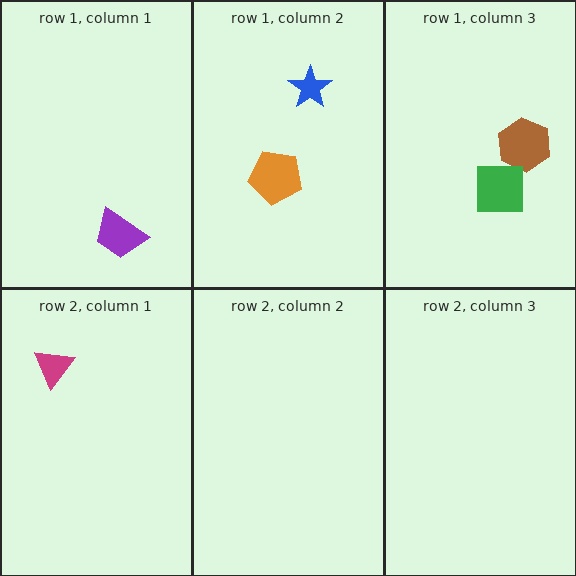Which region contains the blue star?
The row 1, column 2 region.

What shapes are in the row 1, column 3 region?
The brown hexagon, the green square.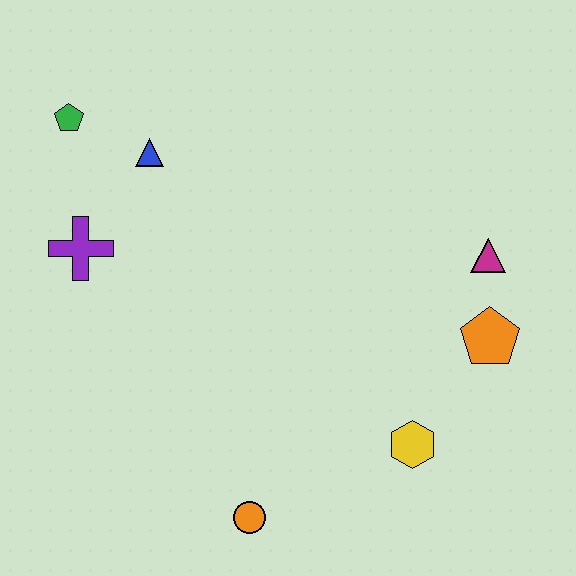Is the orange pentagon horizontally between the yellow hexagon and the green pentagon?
No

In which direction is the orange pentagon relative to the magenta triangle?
The orange pentagon is below the magenta triangle.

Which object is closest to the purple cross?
The blue triangle is closest to the purple cross.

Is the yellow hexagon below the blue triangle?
Yes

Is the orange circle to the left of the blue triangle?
No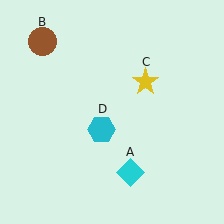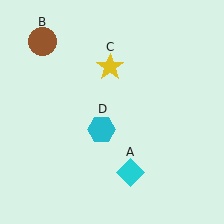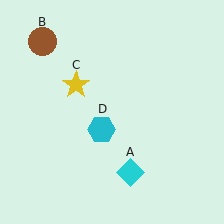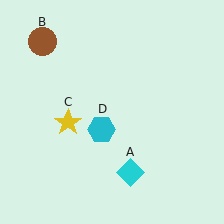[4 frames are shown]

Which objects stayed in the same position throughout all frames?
Cyan diamond (object A) and brown circle (object B) and cyan hexagon (object D) remained stationary.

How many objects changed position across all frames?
1 object changed position: yellow star (object C).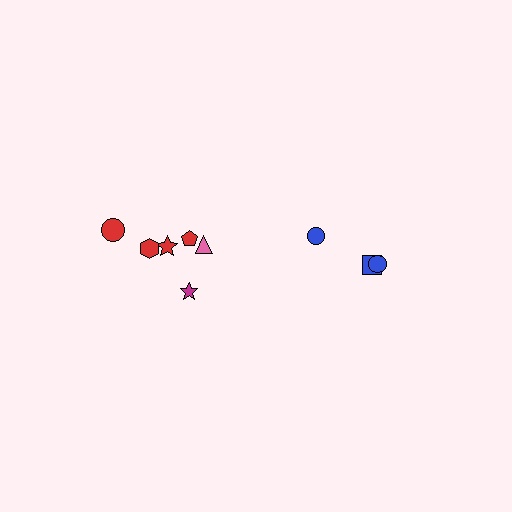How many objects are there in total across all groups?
There are 9 objects.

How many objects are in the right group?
There are 3 objects.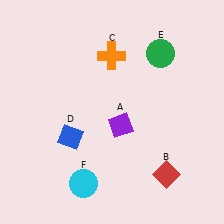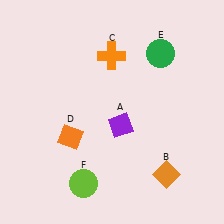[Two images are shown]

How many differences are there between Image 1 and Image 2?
There are 3 differences between the two images.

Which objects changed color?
B changed from red to orange. D changed from blue to orange. F changed from cyan to lime.